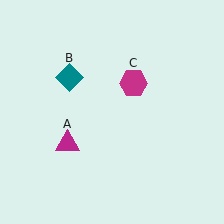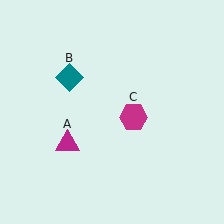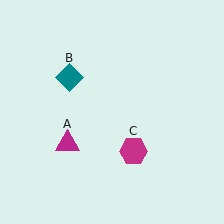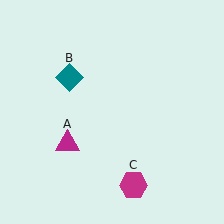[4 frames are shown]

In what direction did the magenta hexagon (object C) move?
The magenta hexagon (object C) moved down.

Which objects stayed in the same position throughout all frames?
Magenta triangle (object A) and teal diamond (object B) remained stationary.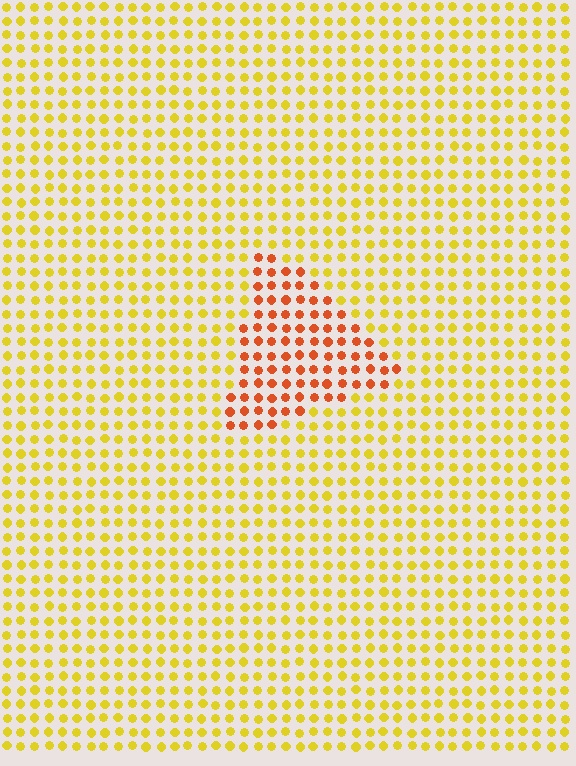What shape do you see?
I see a triangle.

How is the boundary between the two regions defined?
The boundary is defined purely by a slight shift in hue (about 41 degrees). Spacing, size, and orientation are identical on both sides.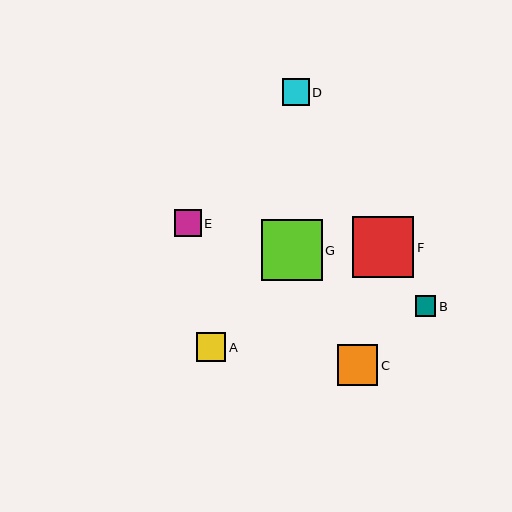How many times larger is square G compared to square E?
Square G is approximately 2.3 times the size of square E.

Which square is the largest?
Square F is the largest with a size of approximately 61 pixels.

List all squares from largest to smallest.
From largest to smallest: F, G, C, A, E, D, B.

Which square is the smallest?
Square B is the smallest with a size of approximately 20 pixels.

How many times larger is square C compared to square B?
Square C is approximately 2.0 times the size of square B.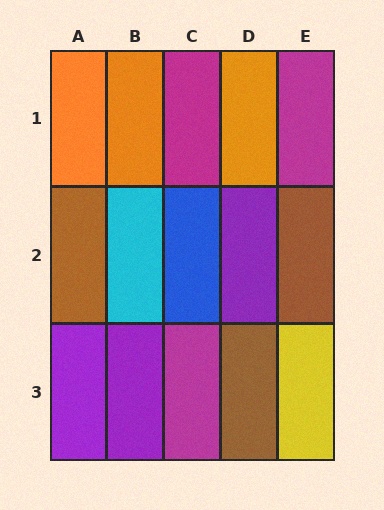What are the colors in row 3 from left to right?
Purple, purple, magenta, brown, yellow.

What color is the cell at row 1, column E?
Magenta.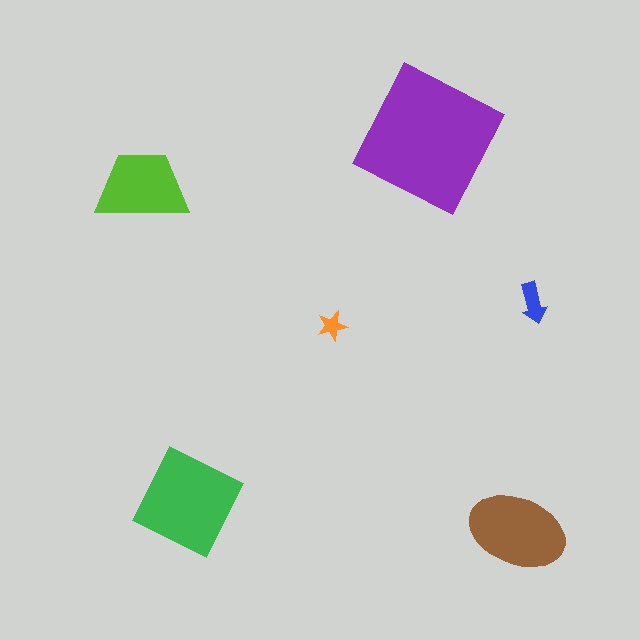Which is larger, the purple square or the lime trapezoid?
The purple square.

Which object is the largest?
The purple square.